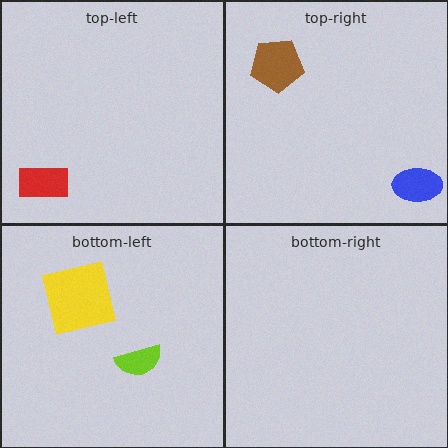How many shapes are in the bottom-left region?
2.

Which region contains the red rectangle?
The top-left region.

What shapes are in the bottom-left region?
The yellow square, the lime semicircle.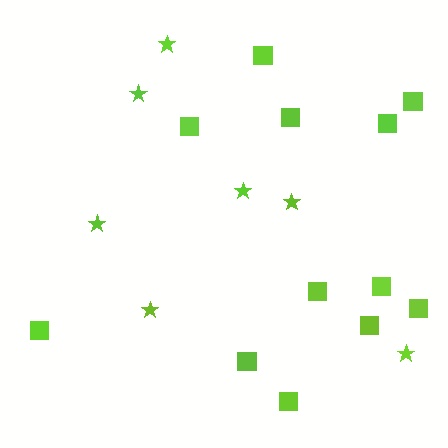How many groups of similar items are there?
There are 2 groups: one group of squares (12) and one group of stars (7).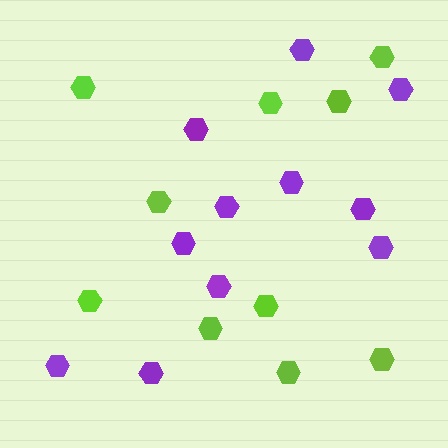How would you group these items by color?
There are 2 groups: one group of lime hexagons (10) and one group of purple hexagons (11).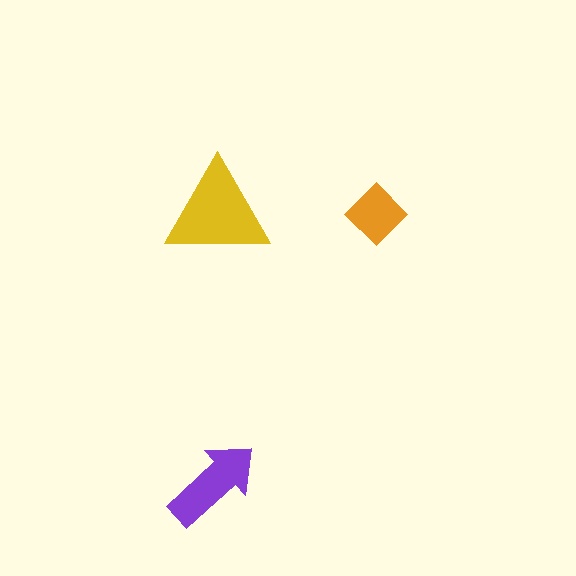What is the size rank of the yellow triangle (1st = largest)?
1st.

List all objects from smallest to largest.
The orange diamond, the purple arrow, the yellow triangle.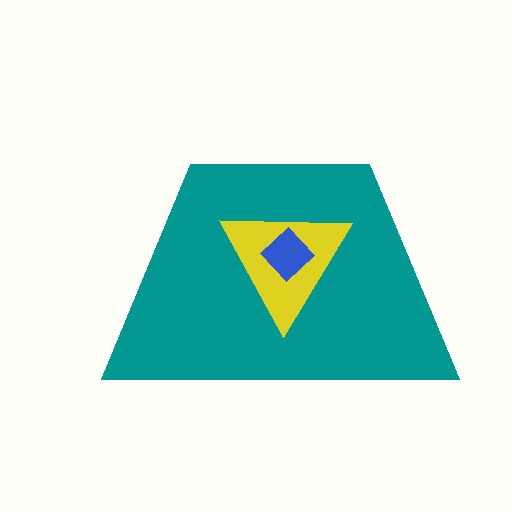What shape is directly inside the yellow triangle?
The blue diamond.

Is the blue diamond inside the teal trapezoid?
Yes.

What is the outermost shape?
The teal trapezoid.